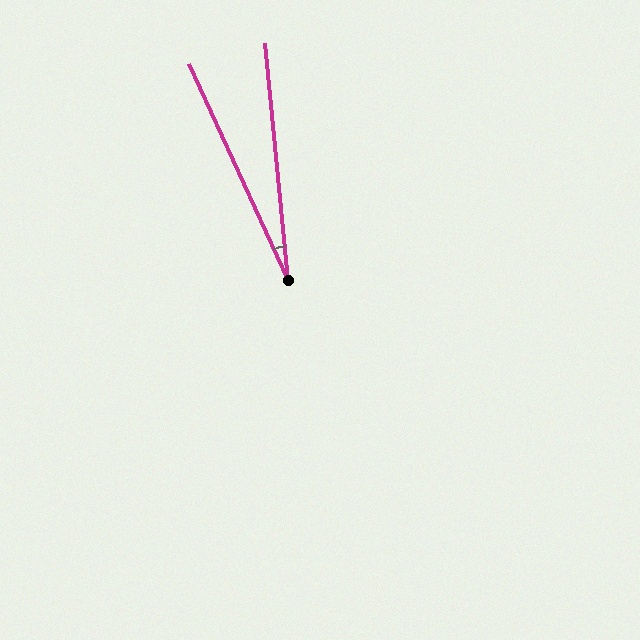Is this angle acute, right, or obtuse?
It is acute.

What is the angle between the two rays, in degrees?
Approximately 19 degrees.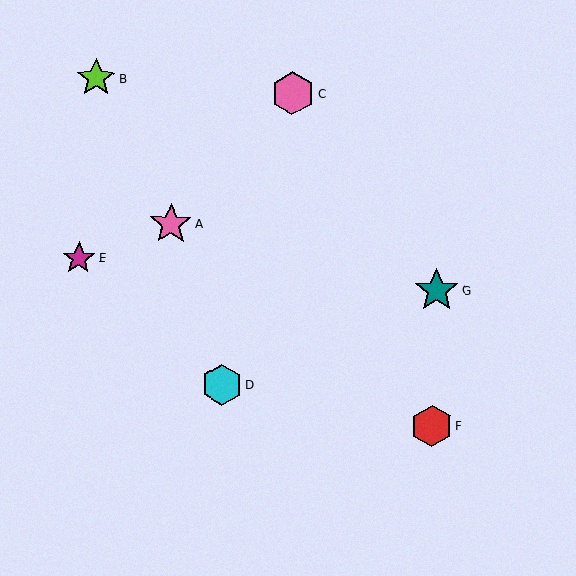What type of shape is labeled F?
Shape F is a red hexagon.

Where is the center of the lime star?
The center of the lime star is at (96, 78).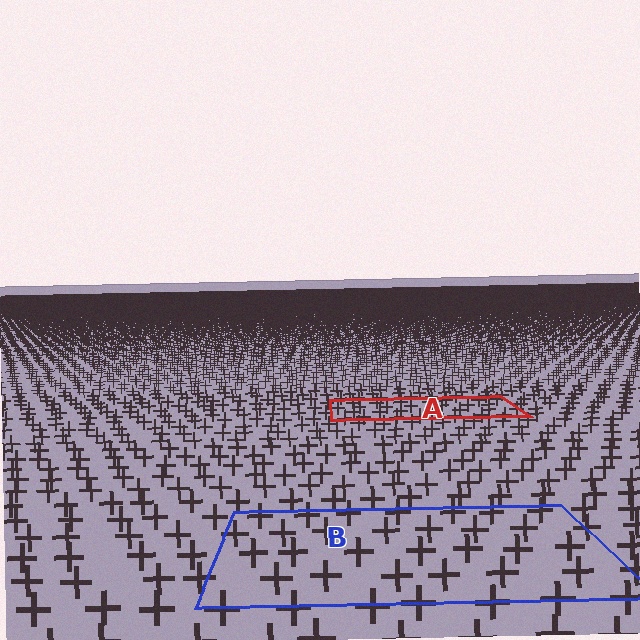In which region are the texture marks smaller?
The texture marks are smaller in region A, because it is farther away.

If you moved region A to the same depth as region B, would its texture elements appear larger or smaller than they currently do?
They would appear larger. At a closer depth, the same texture elements are projected at a bigger on-screen size.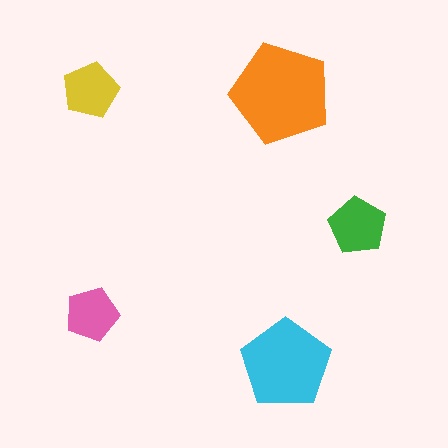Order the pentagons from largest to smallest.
the orange one, the cyan one, the green one, the yellow one, the pink one.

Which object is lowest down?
The cyan pentagon is bottommost.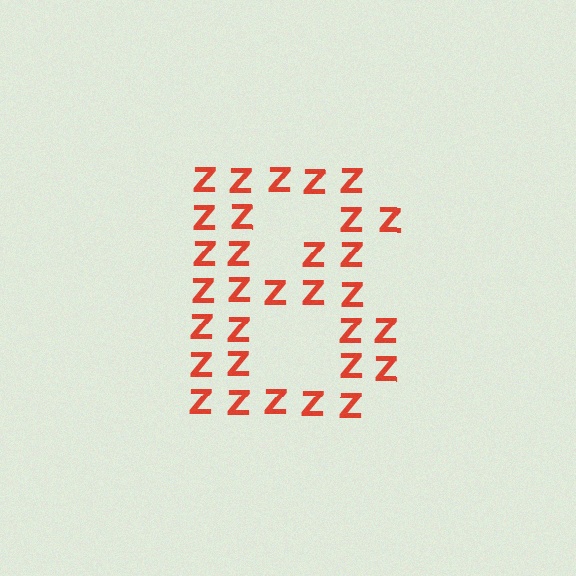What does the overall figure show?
The overall figure shows the letter B.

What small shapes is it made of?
It is made of small letter Z's.